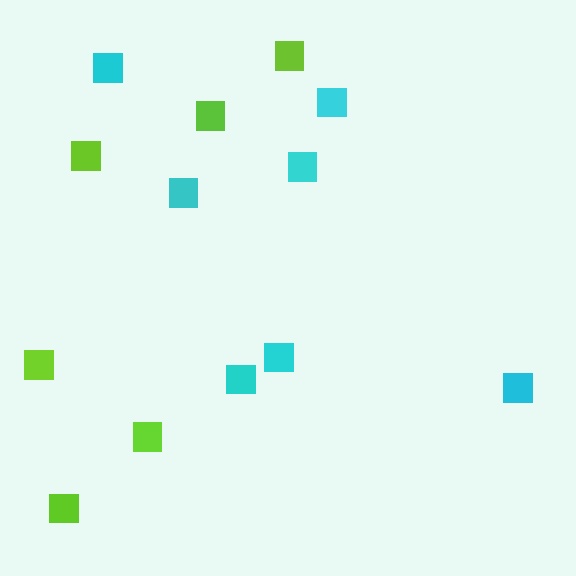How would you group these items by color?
There are 2 groups: one group of cyan squares (7) and one group of lime squares (6).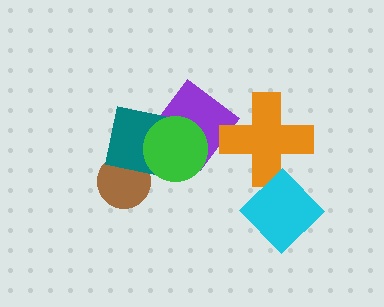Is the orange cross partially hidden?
Yes, it is partially covered by another shape.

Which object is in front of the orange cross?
The cyan diamond is in front of the orange cross.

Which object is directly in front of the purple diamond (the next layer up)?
The teal square is directly in front of the purple diamond.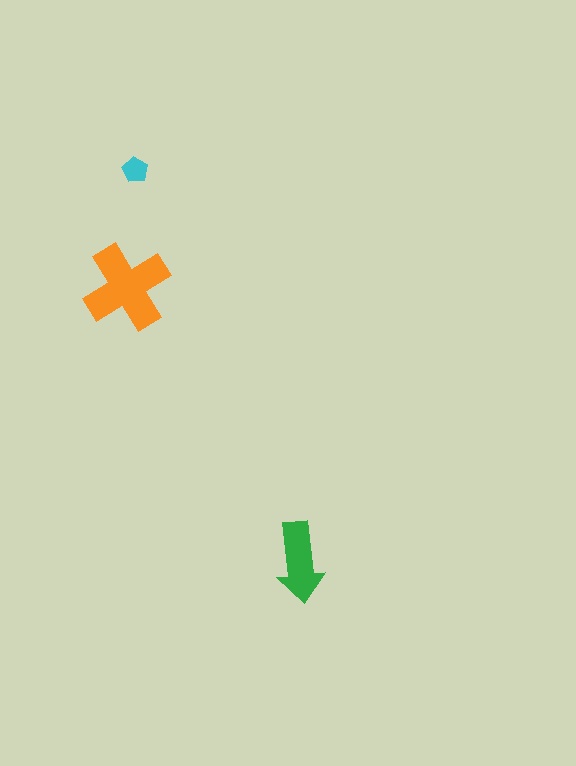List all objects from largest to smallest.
The orange cross, the green arrow, the cyan pentagon.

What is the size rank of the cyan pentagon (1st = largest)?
3rd.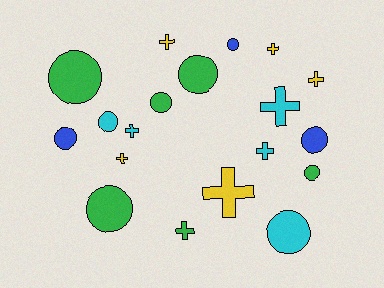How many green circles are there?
There are 5 green circles.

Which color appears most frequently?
Green, with 6 objects.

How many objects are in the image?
There are 19 objects.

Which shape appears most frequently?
Circle, with 10 objects.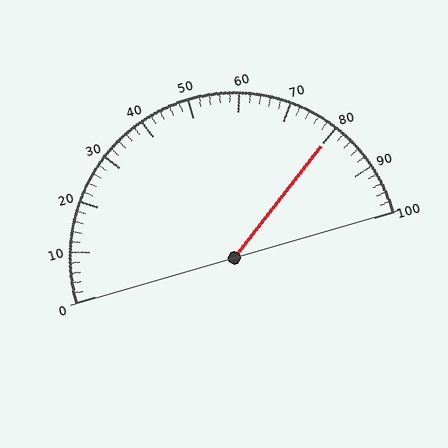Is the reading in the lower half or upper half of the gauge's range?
The reading is in the upper half of the range (0 to 100).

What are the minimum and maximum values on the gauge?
The gauge ranges from 0 to 100.